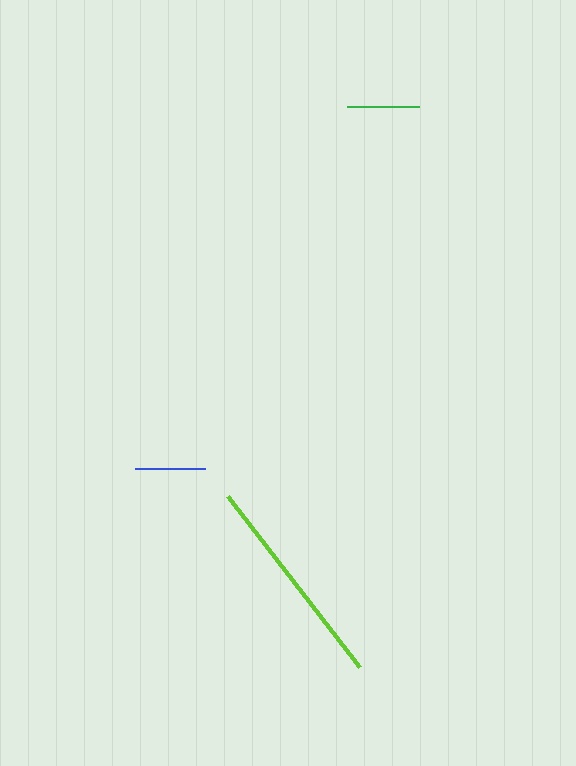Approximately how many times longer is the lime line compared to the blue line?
The lime line is approximately 3.1 times the length of the blue line.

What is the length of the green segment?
The green segment is approximately 72 pixels long.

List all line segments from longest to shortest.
From longest to shortest: lime, green, blue.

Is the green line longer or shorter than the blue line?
The green line is longer than the blue line.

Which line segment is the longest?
The lime line is the longest at approximately 216 pixels.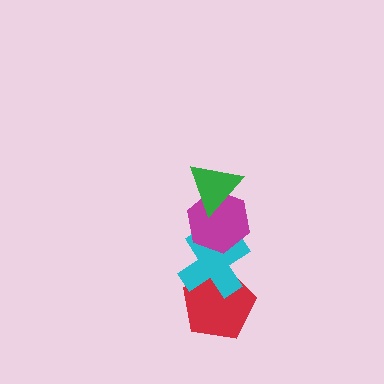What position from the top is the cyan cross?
The cyan cross is 3rd from the top.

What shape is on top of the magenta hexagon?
The green triangle is on top of the magenta hexagon.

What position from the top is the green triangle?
The green triangle is 1st from the top.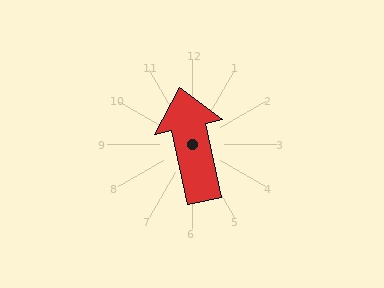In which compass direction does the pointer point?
North.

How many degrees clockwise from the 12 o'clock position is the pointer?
Approximately 348 degrees.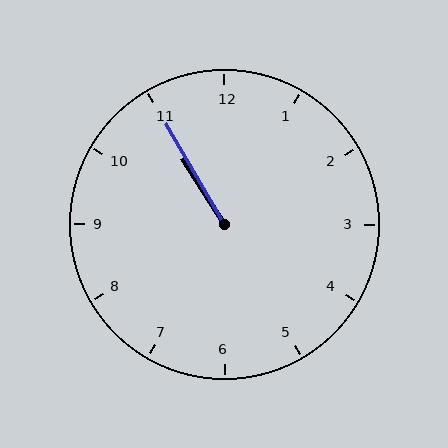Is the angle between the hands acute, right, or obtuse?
It is acute.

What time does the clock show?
10:55.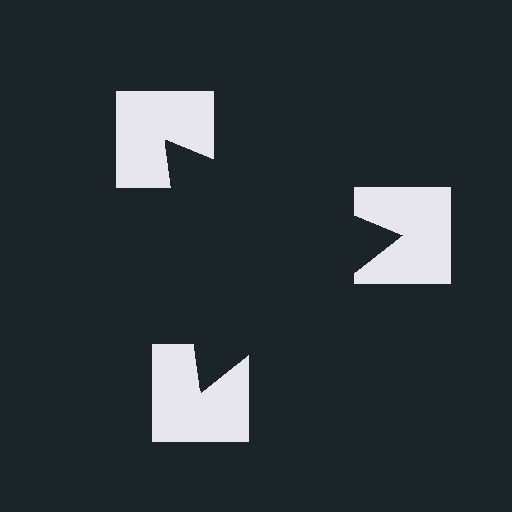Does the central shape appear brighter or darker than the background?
It typically appears slightly darker than the background, even though no actual brightness change is drawn.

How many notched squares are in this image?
There are 3 — one at each vertex of the illusory triangle.